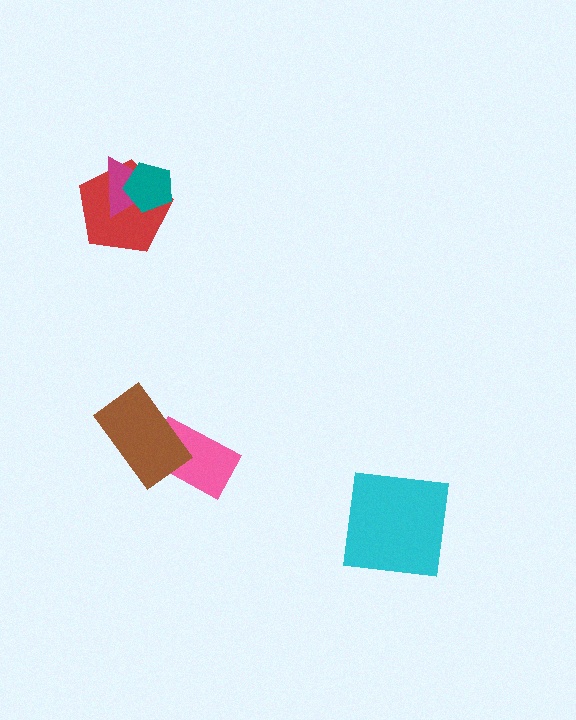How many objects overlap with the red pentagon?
2 objects overlap with the red pentagon.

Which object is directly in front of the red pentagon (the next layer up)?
The magenta triangle is directly in front of the red pentagon.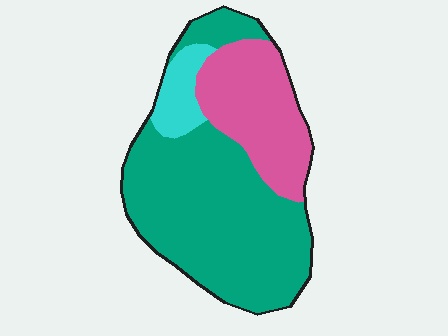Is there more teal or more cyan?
Teal.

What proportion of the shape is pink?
Pink takes up between a sixth and a third of the shape.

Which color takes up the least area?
Cyan, at roughly 10%.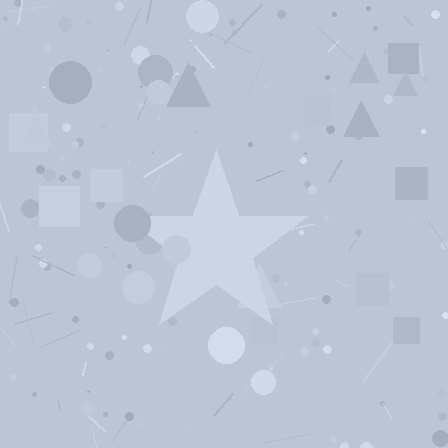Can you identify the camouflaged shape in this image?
The camouflaged shape is a star.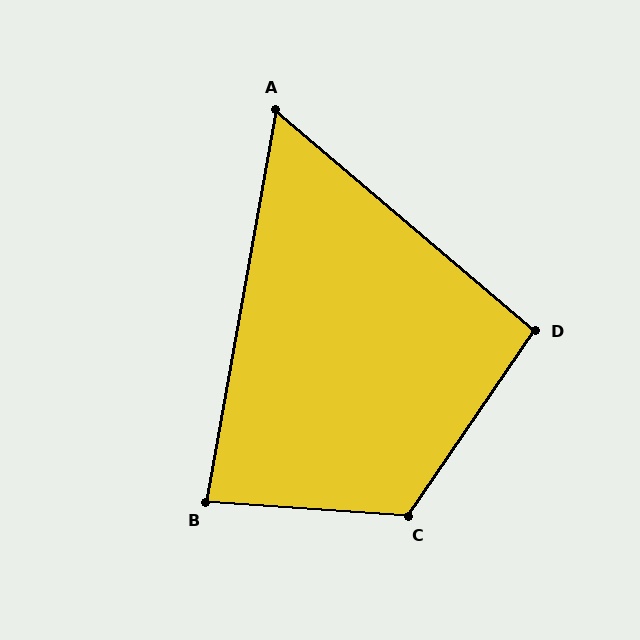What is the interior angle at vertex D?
Approximately 96 degrees (obtuse).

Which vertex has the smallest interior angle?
A, at approximately 60 degrees.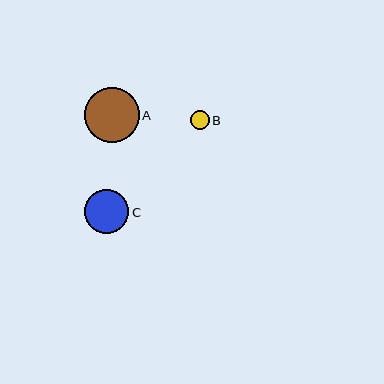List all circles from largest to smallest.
From largest to smallest: A, C, B.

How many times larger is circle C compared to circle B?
Circle C is approximately 2.3 times the size of circle B.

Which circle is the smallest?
Circle B is the smallest with a size of approximately 19 pixels.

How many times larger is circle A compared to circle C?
Circle A is approximately 1.2 times the size of circle C.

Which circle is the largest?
Circle A is the largest with a size of approximately 55 pixels.